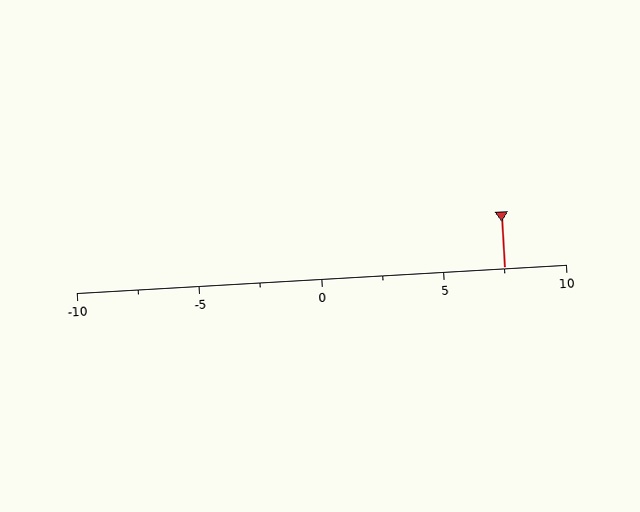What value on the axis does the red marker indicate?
The marker indicates approximately 7.5.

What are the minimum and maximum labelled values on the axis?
The axis runs from -10 to 10.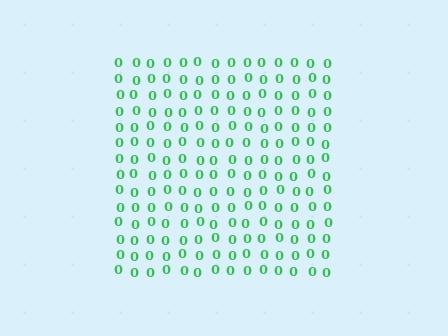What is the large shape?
The large shape is a square.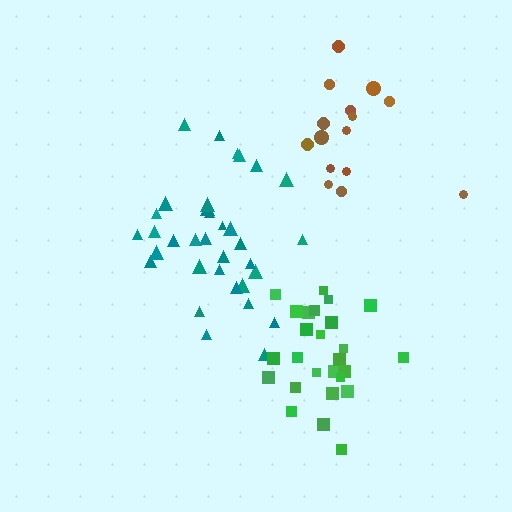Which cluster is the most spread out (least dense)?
Brown.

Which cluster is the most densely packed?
Green.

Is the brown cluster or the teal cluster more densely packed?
Teal.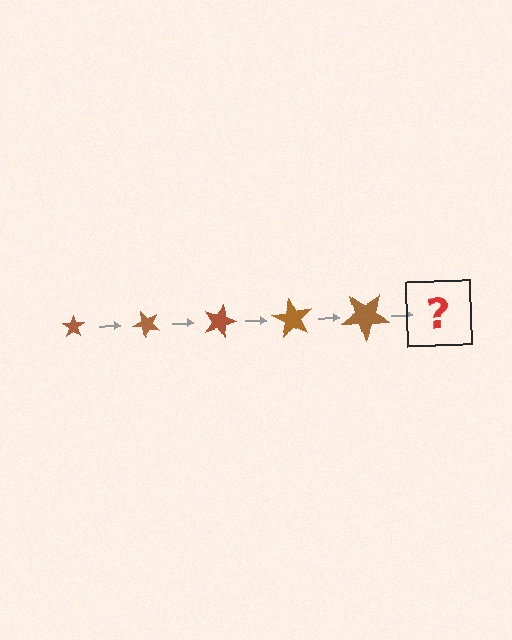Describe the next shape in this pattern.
It should be a star, larger than the previous one and rotated 225 degrees from the start.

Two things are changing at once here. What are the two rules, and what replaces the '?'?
The two rules are that the star grows larger each step and it rotates 45 degrees each step. The '?' should be a star, larger than the previous one and rotated 225 degrees from the start.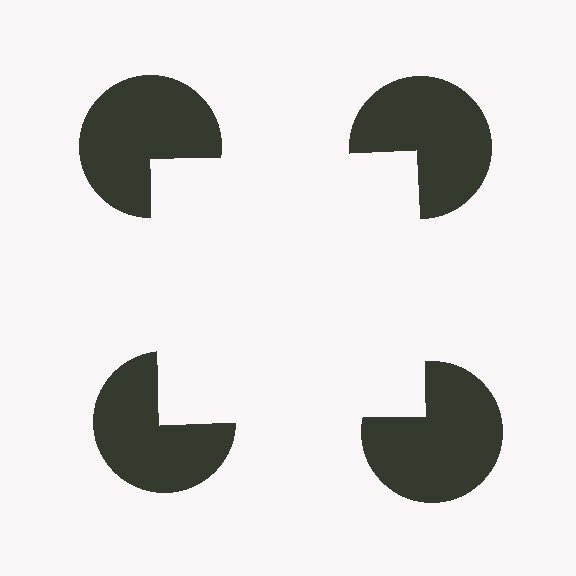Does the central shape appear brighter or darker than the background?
It typically appears slightly brighter than the background, even though no actual brightness change is drawn.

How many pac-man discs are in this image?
There are 4 — one at each vertex of the illusory square.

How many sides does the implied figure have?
4 sides.